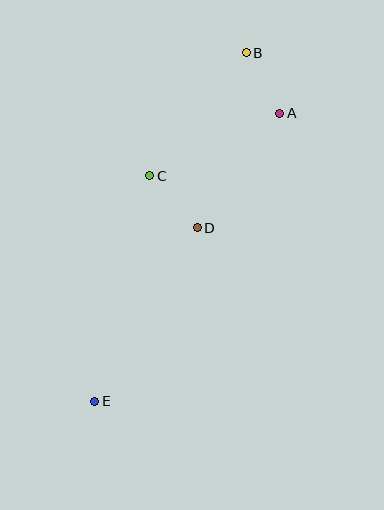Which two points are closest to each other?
Points A and B are closest to each other.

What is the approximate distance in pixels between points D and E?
The distance between D and E is approximately 202 pixels.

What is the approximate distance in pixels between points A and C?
The distance between A and C is approximately 145 pixels.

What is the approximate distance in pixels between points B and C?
The distance between B and C is approximately 156 pixels.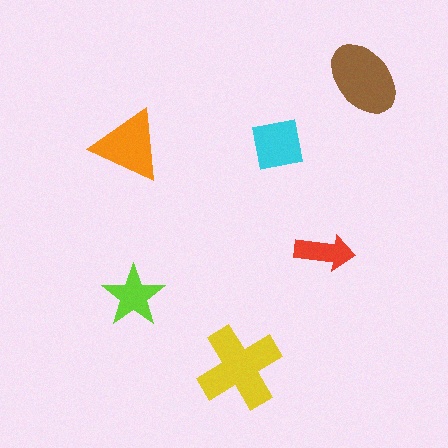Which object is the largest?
The yellow cross.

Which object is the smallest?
The red arrow.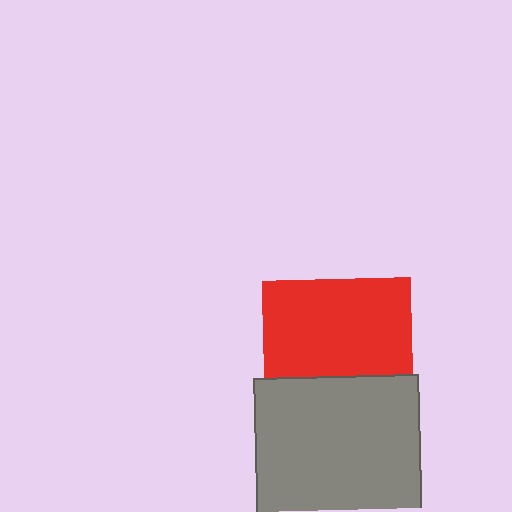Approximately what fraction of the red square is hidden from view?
Roughly 35% of the red square is hidden behind the gray rectangle.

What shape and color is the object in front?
The object in front is a gray rectangle.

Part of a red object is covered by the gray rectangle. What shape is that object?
It is a square.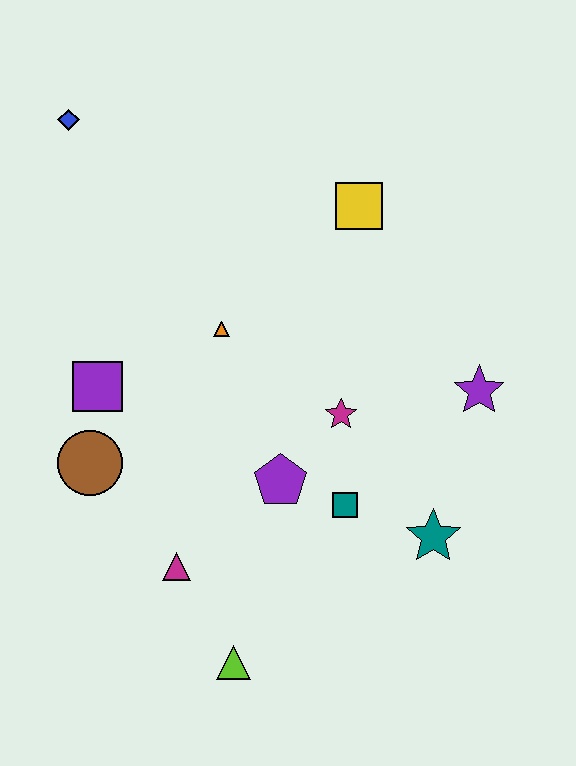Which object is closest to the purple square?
The brown circle is closest to the purple square.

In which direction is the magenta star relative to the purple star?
The magenta star is to the left of the purple star.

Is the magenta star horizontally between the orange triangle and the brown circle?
No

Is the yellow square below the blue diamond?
Yes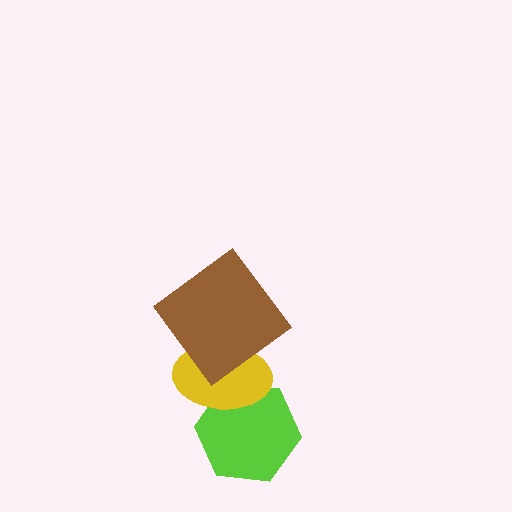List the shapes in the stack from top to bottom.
From top to bottom: the brown diamond, the yellow ellipse, the lime hexagon.